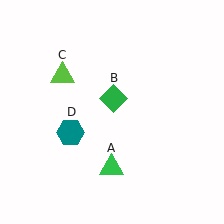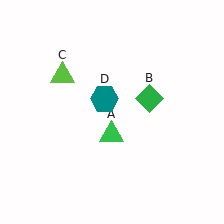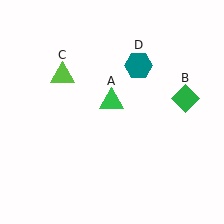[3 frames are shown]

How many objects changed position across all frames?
3 objects changed position: green triangle (object A), green diamond (object B), teal hexagon (object D).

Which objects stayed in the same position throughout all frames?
Lime triangle (object C) remained stationary.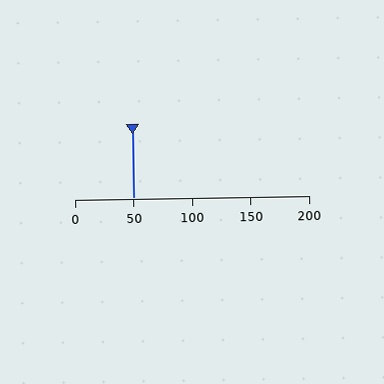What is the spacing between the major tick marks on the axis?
The major ticks are spaced 50 apart.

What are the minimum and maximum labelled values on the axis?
The axis runs from 0 to 200.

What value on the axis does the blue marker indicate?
The marker indicates approximately 50.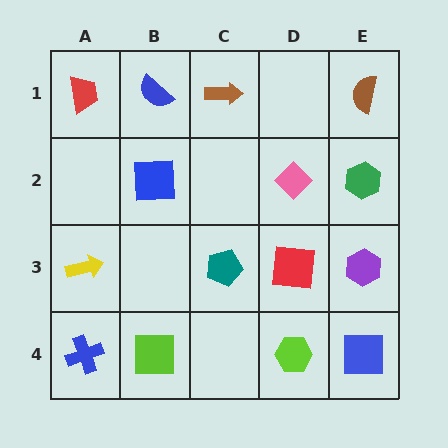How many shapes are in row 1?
4 shapes.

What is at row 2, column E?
A green hexagon.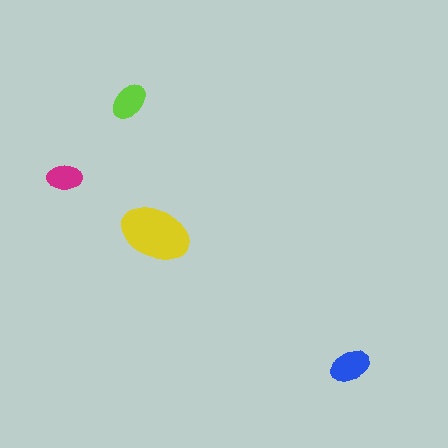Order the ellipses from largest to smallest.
the yellow one, the blue one, the lime one, the magenta one.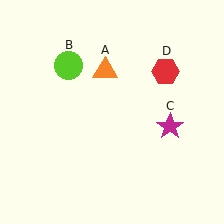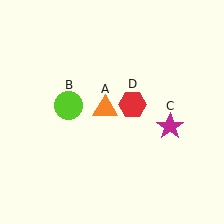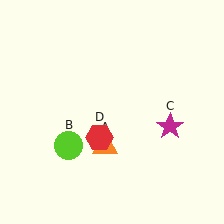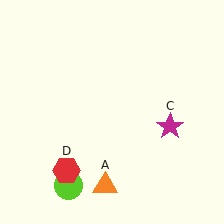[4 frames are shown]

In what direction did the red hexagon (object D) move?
The red hexagon (object D) moved down and to the left.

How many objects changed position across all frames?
3 objects changed position: orange triangle (object A), lime circle (object B), red hexagon (object D).